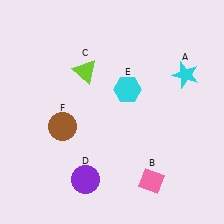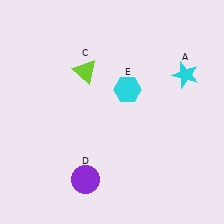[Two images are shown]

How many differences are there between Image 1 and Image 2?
There are 2 differences between the two images.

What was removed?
The pink diamond (B), the brown circle (F) were removed in Image 2.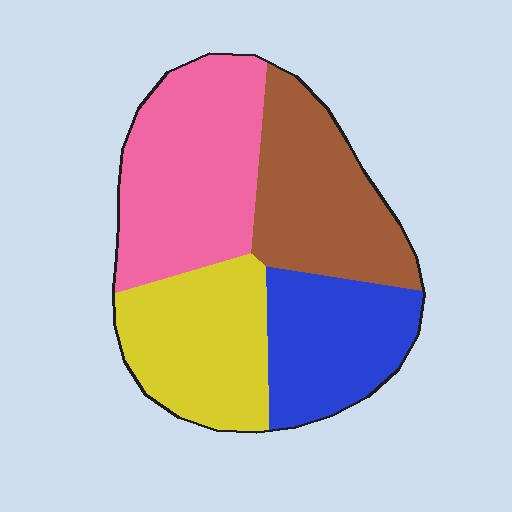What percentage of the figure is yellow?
Yellow covers around 25% of the figure.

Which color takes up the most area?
Pink, at roughly 30%.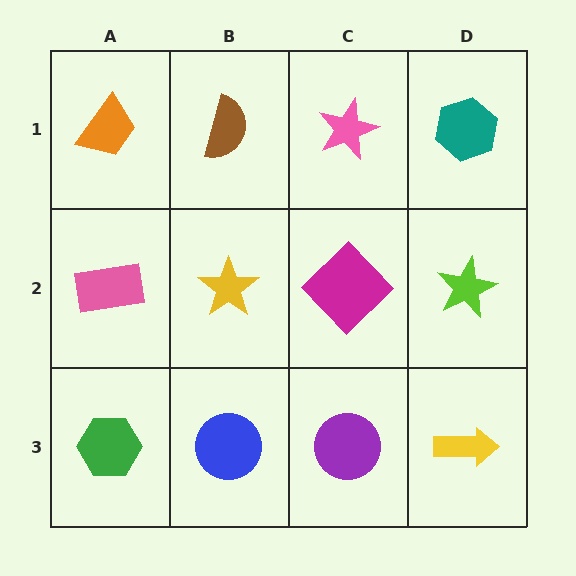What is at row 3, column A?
A green hexagon.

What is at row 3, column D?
A yellow arrow.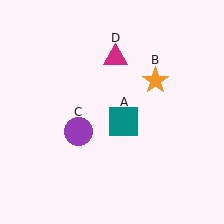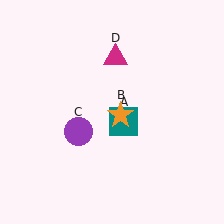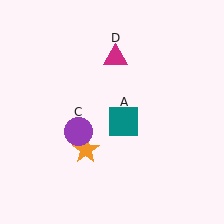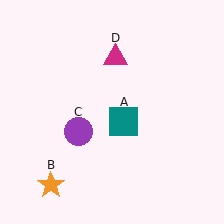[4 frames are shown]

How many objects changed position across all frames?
1 object changed position: orange star (object B).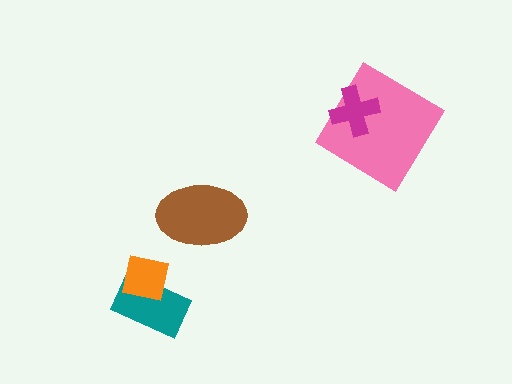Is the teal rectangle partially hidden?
Yes, it is partially covered by another shape.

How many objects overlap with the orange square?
1 object overlaps with the orange square.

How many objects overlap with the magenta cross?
1 object overlaps with the magenta cross.